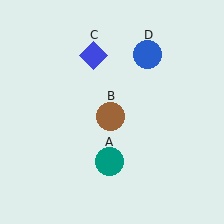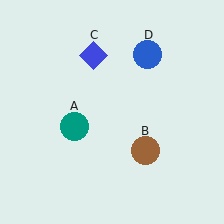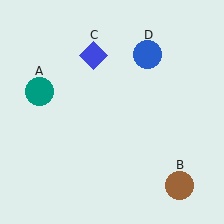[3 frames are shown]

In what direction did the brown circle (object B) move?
The brown circle (object B) moved down and to the right.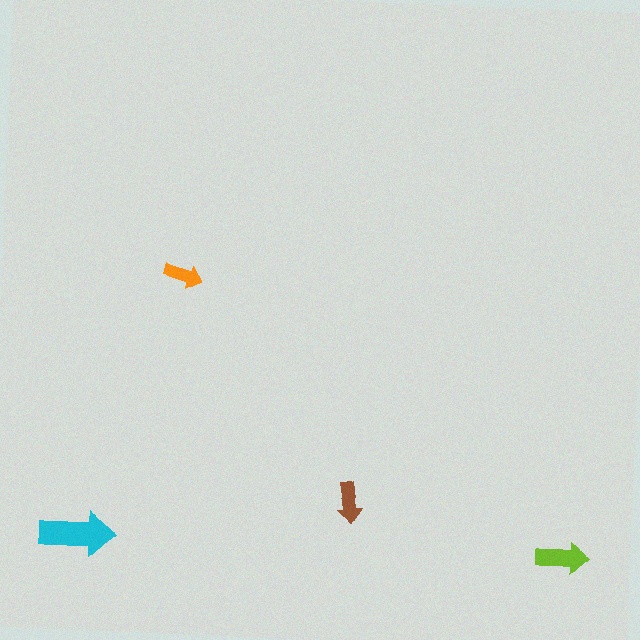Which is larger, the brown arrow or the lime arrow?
The lime one.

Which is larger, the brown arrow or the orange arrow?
The brown one.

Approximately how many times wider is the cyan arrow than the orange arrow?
About 2 times wider.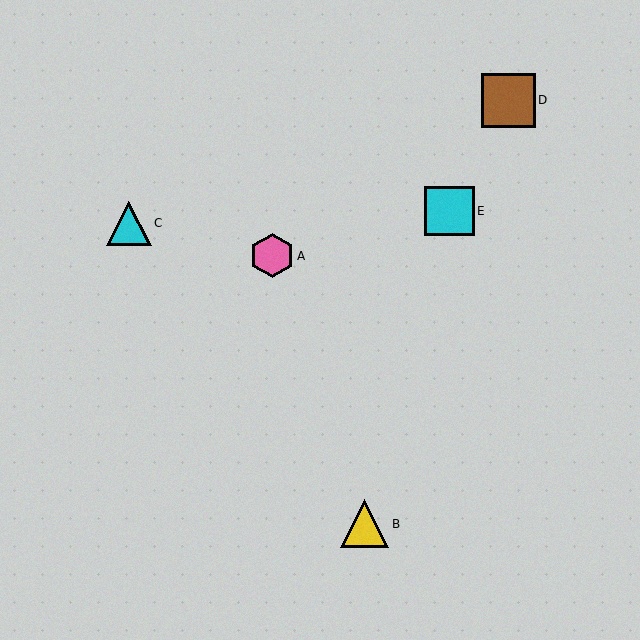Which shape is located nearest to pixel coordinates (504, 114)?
The brown square (labeled D) at (509, 100) is nearest to that location.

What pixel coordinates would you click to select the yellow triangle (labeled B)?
Click at (365, 524) to select the yellow triangle B.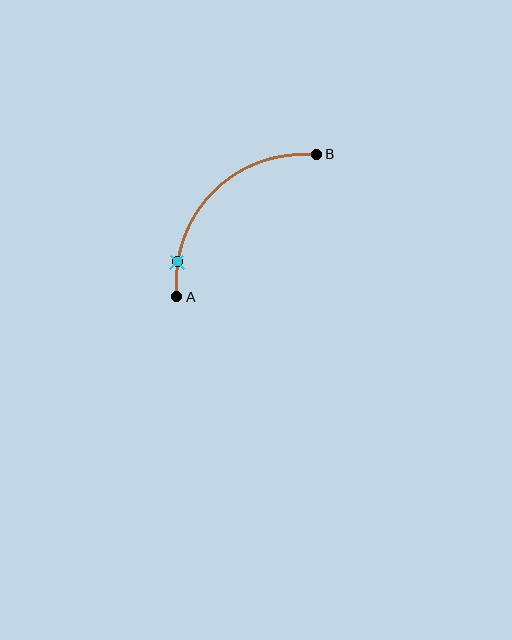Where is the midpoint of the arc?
The arc midpoint is the point on the curve farthest from the straight line joining A and B. It sits above and to the left of that line.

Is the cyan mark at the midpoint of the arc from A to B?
No. The cyan mark lies on the arc but is closer to endpoint A. The arc midpoint would be at the point on the curve equidistant along the arc from both A and B.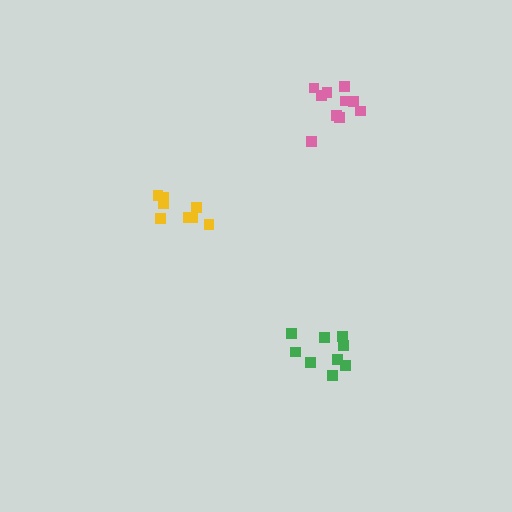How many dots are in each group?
Group 1: 9 dots, Group 2: 8 dots, Group 3: 10 dots (27 total).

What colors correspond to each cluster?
The clusters are colored: green, yellow, pink.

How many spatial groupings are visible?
There are 3 spatial groupings.